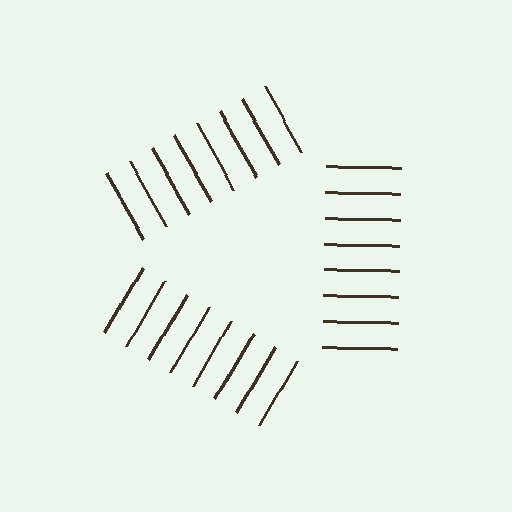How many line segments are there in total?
24 — 8 along each of the 3 edges.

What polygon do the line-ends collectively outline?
An illusory triangle — the line segments terminate on its edges but no continuous stroke is drawn.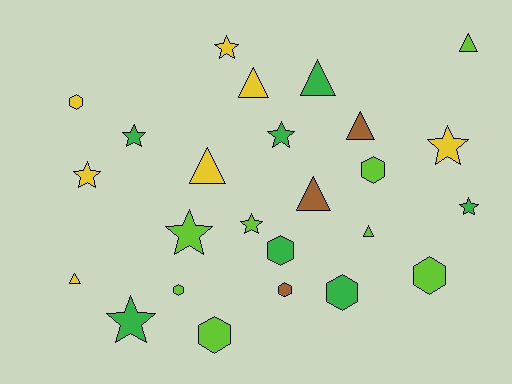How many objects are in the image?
There are 25 objects.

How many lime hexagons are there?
There are 4 lime hexagons.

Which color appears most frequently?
Lime, with 8 objects.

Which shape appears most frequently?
Star, with 9 objects.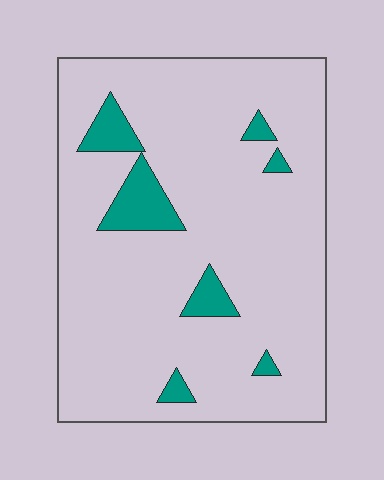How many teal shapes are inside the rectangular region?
7.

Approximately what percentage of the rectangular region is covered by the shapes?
Approximately 10%.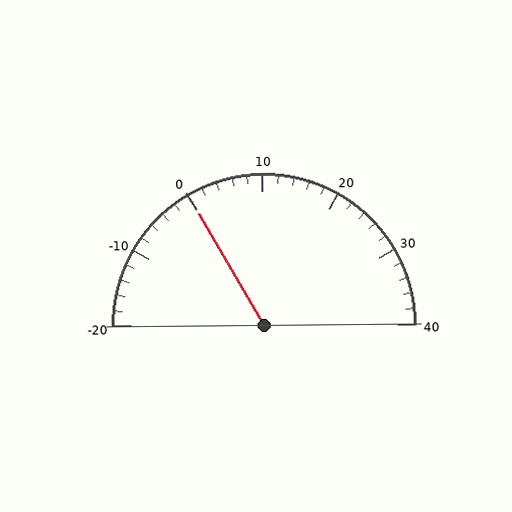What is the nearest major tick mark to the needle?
The nearest major tick mark is 0.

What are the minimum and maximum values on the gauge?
The gauge ranges from -20 to 40.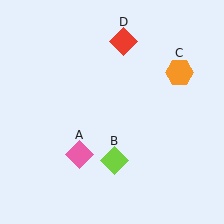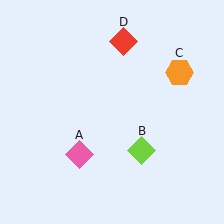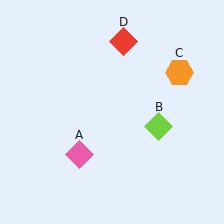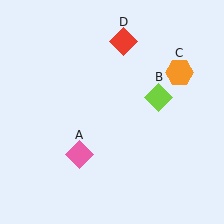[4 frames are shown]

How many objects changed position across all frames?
1 object changed position: lime diamond (object B).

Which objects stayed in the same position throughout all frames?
Pink diamond (object A) and orange hexagon (object C) and red diamond (object D) remained stationary.